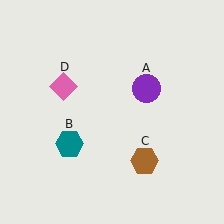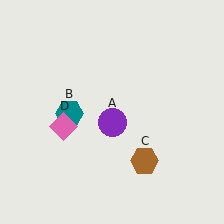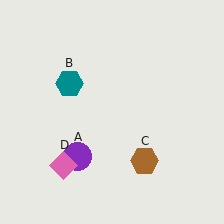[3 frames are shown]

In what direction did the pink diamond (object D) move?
The pink diamond (object D) moved down.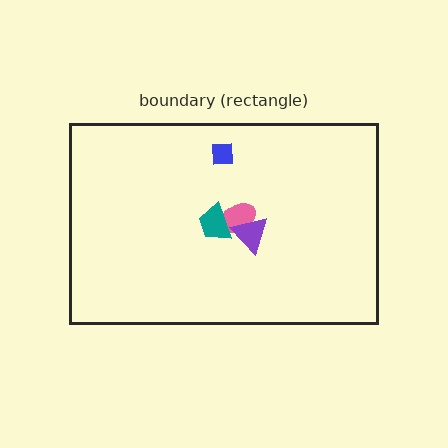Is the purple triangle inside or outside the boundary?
Inside.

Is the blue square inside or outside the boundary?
Inside.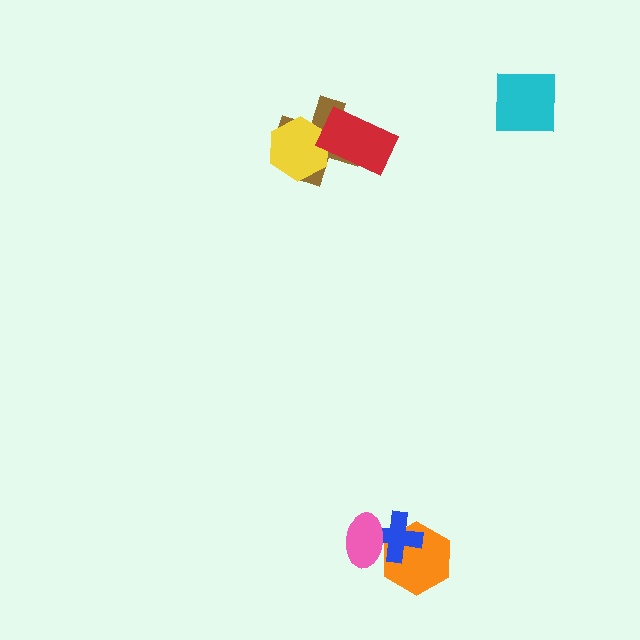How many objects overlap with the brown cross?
2 objects overlap with the brown cross.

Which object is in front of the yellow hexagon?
The red rectangle is in front of the yellow hexagon.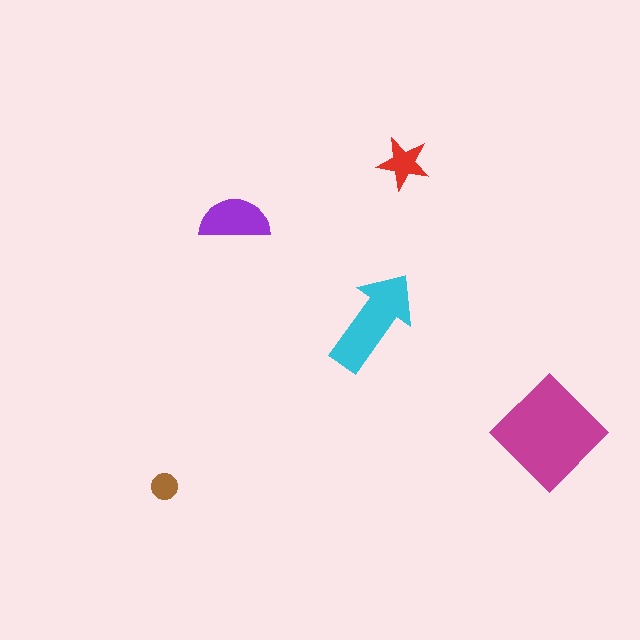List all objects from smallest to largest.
The brown circle, the red star, the purple semicircle, the cyan arrow, the magenta diamond.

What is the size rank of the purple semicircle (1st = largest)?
3rd.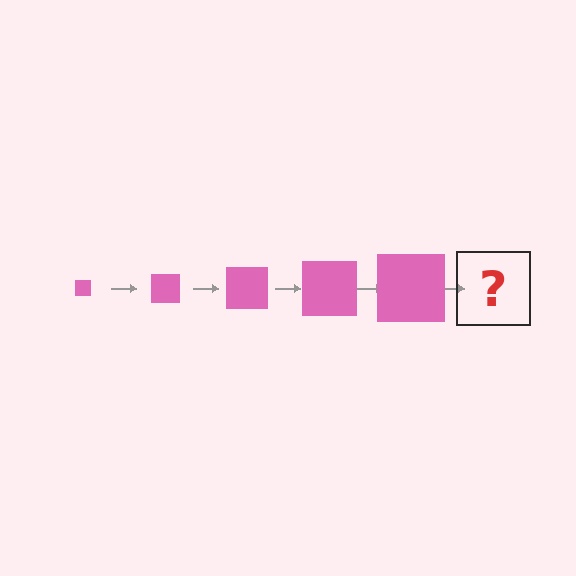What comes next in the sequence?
The next element should be a pink square, larger than the previous one.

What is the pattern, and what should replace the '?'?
The pattern is that the square gets progressively larger each step. The '?' should be a pink square, larger than the previous one.